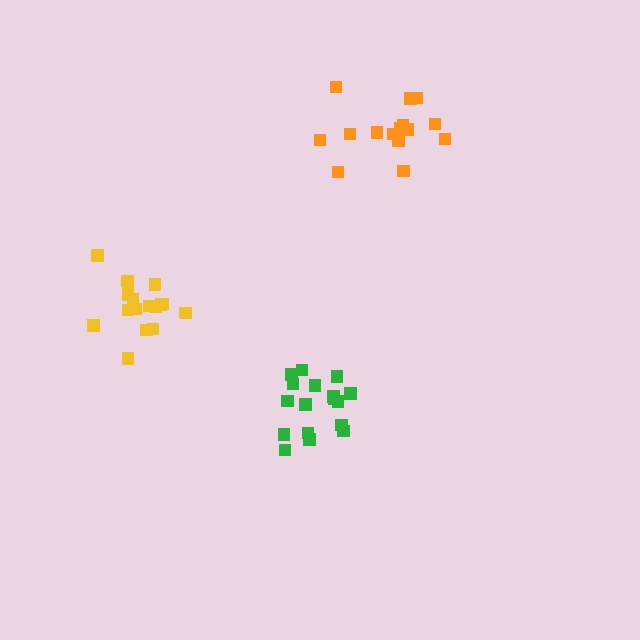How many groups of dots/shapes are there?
There are 3 groups.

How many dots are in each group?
Group 1: 15 dots, Group 2: 17 dots, Group 3: 17 dots (49 total).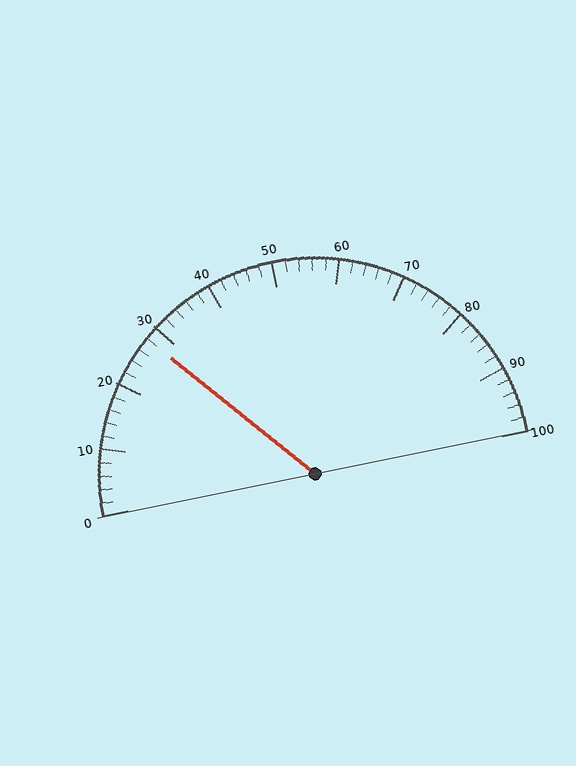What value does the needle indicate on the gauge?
The needle indicates approximately 28.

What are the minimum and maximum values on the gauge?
The gauge ranges from 0 to 100.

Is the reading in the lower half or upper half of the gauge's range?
The reading is in the lower half of the range (0 to 100).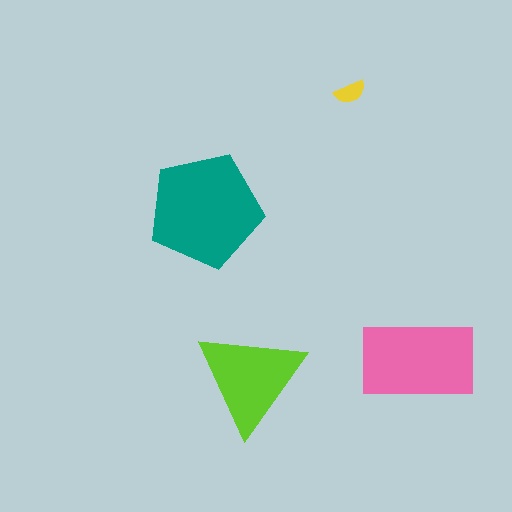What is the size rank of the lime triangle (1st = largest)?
3rd.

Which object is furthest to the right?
The pink rectangle is rightmost.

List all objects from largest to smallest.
The teal pentagon, the pink rectangle, the lime triangle, the yellow semicircle.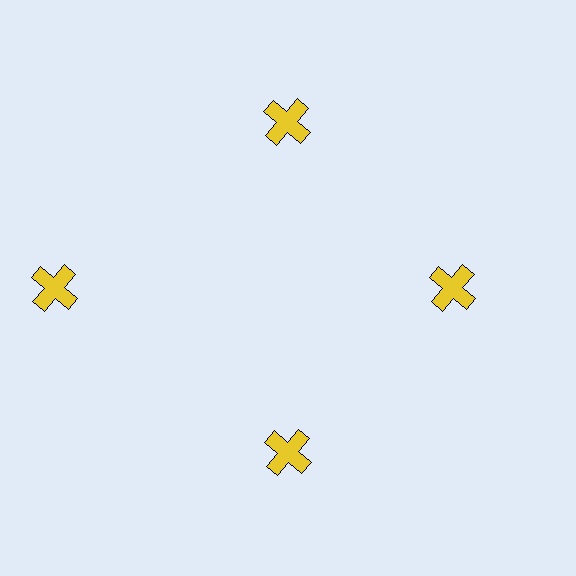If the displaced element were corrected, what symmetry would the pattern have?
It would have 4-fold rotational symmetry — the pattern would map onto itself every 90 degrees.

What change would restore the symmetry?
The symmetry would be restored by moving it inward, back onto the ring so that all 4 crosses sit at equal angles and equal distance from the center.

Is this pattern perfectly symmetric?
No. The 4 yellow crosses are arranged in a ring, but one element near the 9 o'clock position is pushed outward from the center, breaking the 4-fold rotational symmetry.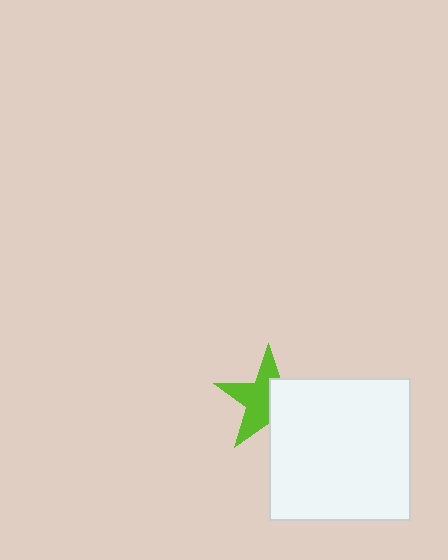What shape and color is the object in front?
The object in front is a white square.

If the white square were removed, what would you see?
You would see the complete lime star.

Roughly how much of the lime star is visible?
About half of it is visible (roughly 57%).